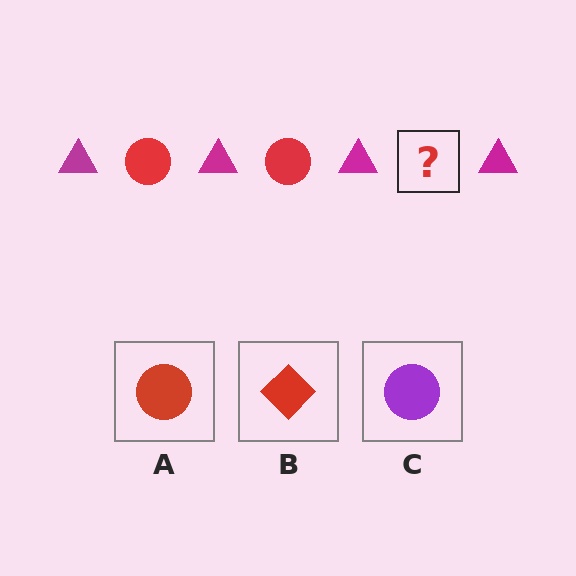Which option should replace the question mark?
Option A.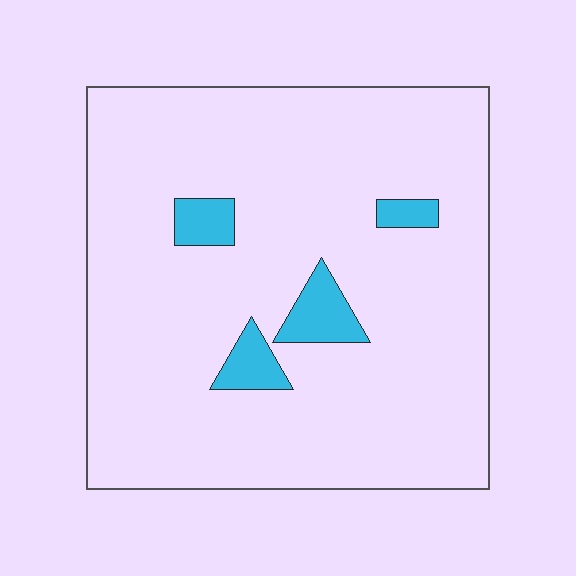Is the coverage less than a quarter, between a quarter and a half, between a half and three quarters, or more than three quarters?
Less than a quarter.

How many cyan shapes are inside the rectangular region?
4.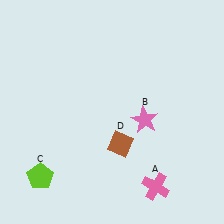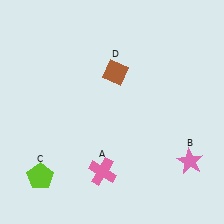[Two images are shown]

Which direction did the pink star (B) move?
The pink star (B) moved right.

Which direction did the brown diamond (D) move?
The brown diamond (D) moved up.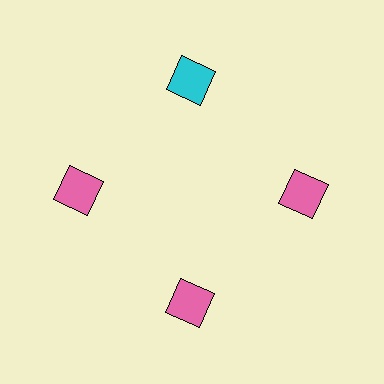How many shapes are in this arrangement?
There are 4 shapes arranged in a ring pattern.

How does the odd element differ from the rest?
It has a different color: cyan instead of pink.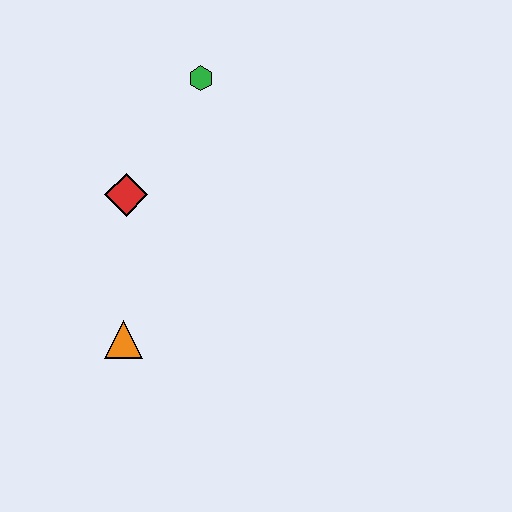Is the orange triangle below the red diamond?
Yes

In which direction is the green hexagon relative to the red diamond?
The green hexagon is above the red diamond.